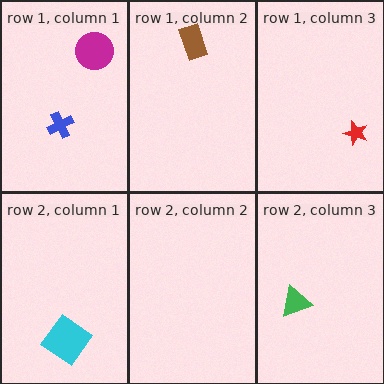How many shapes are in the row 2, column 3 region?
1.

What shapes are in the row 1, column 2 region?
The brown rectangle.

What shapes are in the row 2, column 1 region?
The cyan diamond.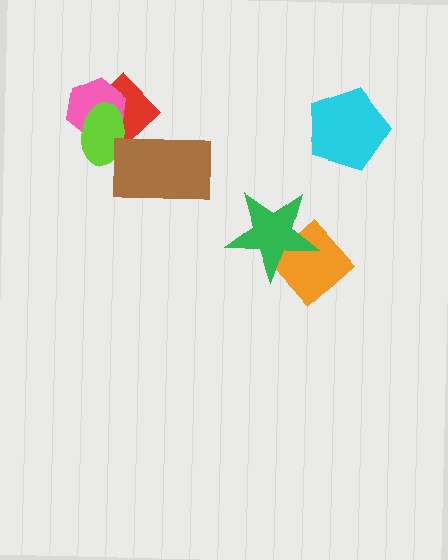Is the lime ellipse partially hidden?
Yes, it is partially covered by another shape.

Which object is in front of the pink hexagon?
The lime ellipse is in front of the pink hexagon.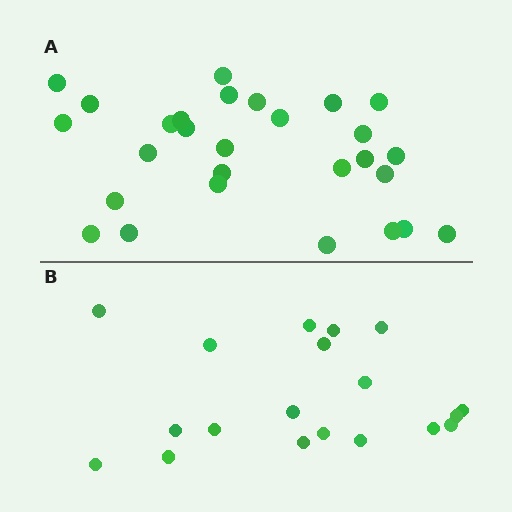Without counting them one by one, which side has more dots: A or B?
Region A (the top region) has more dots.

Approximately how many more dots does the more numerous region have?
Region A has roughly 8 or so more dots than region B.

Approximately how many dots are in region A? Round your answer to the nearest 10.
About 30 dots. (The exact count is 28, which rounds to 30.)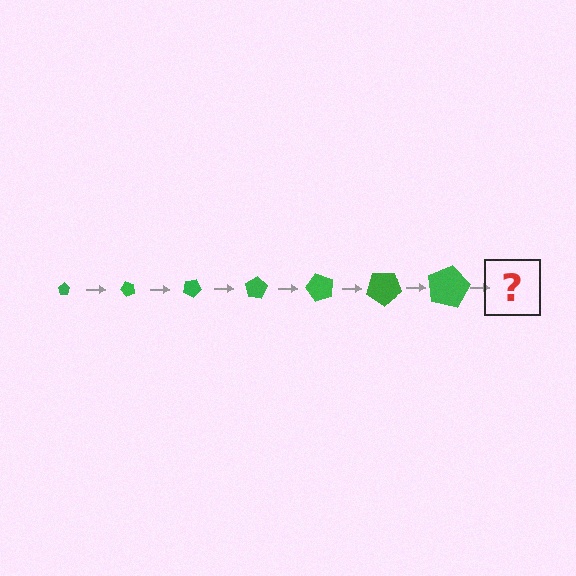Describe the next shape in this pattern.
It should be a pentagon, larger than the previous one and rotated 350 degrees from the start.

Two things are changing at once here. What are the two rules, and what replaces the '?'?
The two rules are that the pentagon grows larger each step and it rotates 50 degrees each step. The '?' should be a pentagon, larger than the previous one and rotated 350 degrees from the start.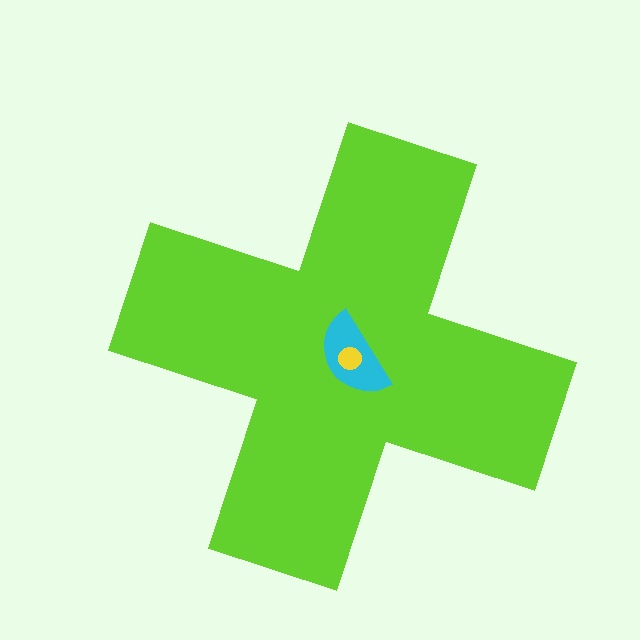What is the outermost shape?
The lime cross.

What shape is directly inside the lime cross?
The cyan semicircle.